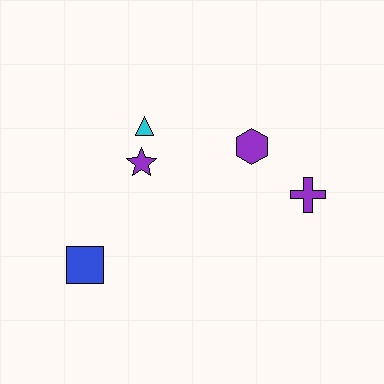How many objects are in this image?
There are 5 objects.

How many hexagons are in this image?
There is 1 hexagon.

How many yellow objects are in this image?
There are no yellow objects.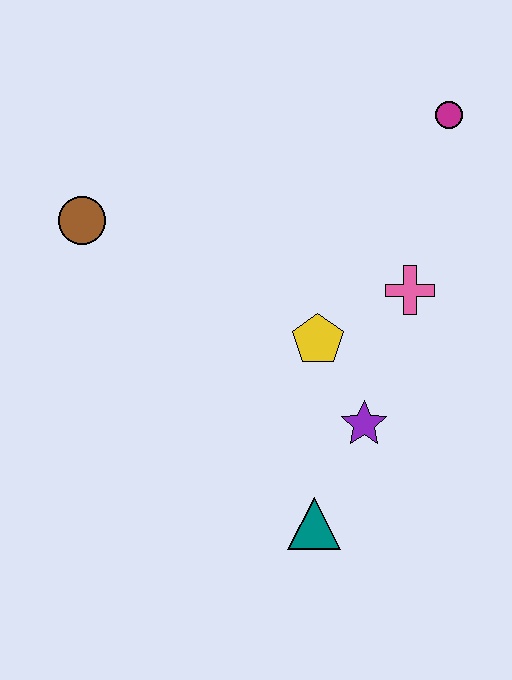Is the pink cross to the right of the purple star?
Yes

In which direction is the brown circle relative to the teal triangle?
The brown circle is above the teal triangle.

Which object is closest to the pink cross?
The yellow pentagon is closest to the pink cross.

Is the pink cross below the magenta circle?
Yes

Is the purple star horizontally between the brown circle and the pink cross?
Yes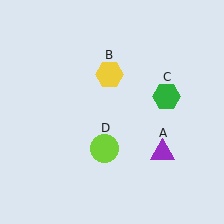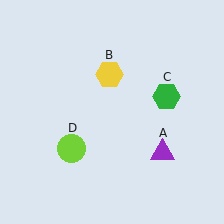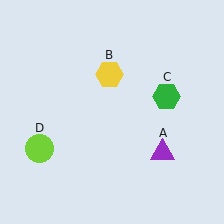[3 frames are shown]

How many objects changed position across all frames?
1 object changed position: lime circle (object D).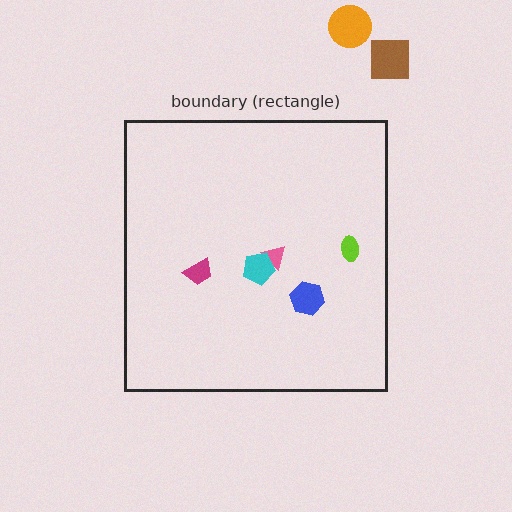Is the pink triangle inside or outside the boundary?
Inside.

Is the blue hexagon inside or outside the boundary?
Inside.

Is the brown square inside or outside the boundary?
Outside.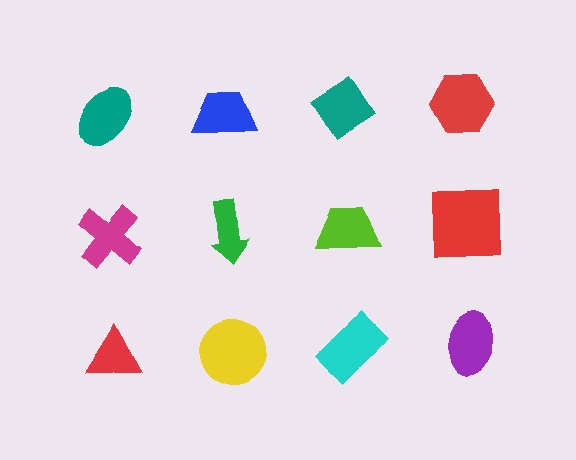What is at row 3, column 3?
A cyan rectangle.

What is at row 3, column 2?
A yellow circle.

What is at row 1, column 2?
A blue trapezoid.